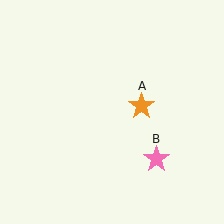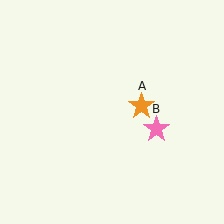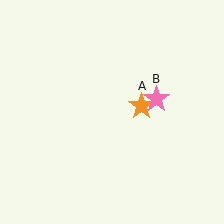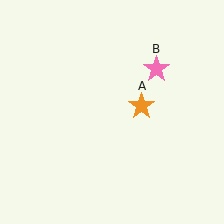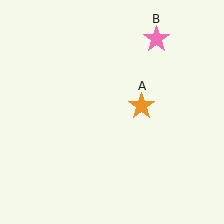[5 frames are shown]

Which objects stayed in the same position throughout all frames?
Orange star (object A) remained stationary.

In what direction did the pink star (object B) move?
The pink star (object B) moved up.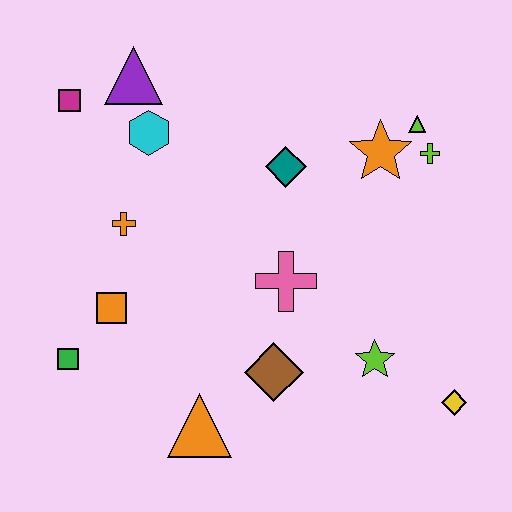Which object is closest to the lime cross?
The lime triangle is closest to the lime cross.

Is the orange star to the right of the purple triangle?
Yes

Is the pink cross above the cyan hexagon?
No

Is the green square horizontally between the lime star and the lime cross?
No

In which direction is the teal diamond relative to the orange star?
The teal diamond is to the left of the orange star.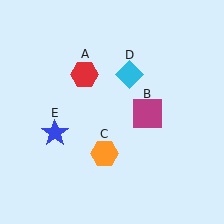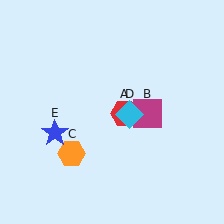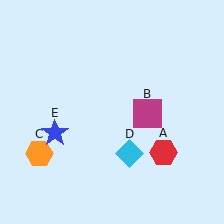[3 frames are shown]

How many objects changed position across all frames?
3 objects changed position: red hexagon (object A), orange hexagon (object C), cyan diamond (object D).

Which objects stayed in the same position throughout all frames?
Magenta square (object B) and blue star (object E) remained stationary.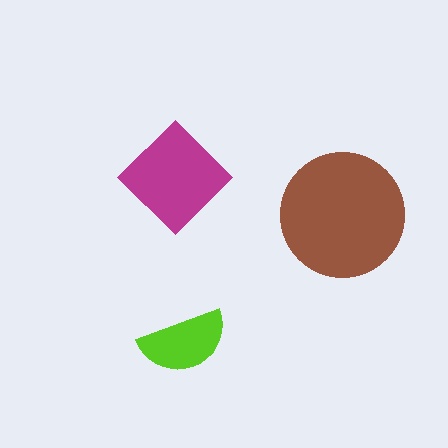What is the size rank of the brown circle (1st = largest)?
1st.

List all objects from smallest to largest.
The lime semicircle, the magenta diamond, the brown circle.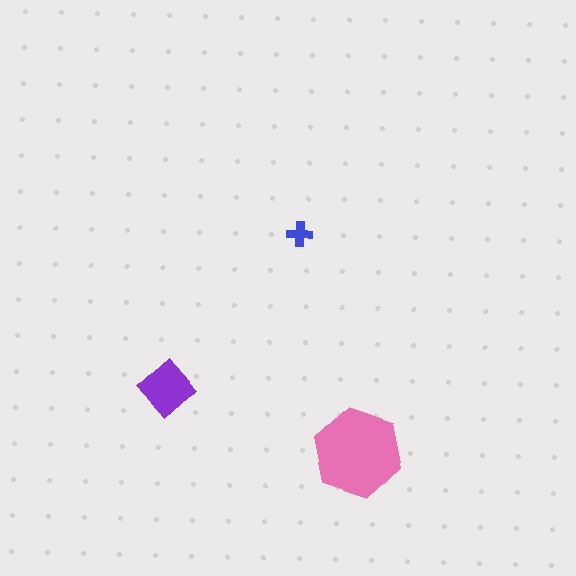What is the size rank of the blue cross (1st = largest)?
3rd.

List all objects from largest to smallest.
The pink hexagon, the purple diamond, the blue cross.